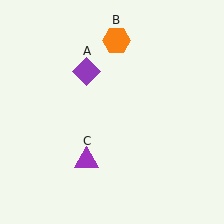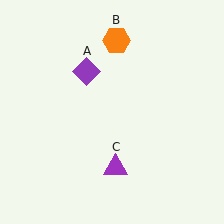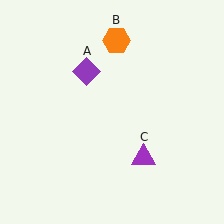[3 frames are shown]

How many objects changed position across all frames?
1 object changed position: purple triangle (object C).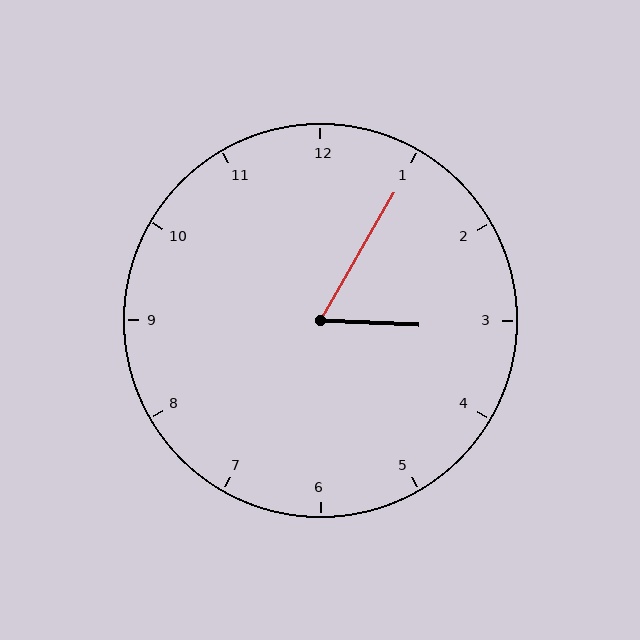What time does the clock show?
3:05.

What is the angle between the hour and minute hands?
Approximately 62 degrees.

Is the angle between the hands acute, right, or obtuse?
It is acute.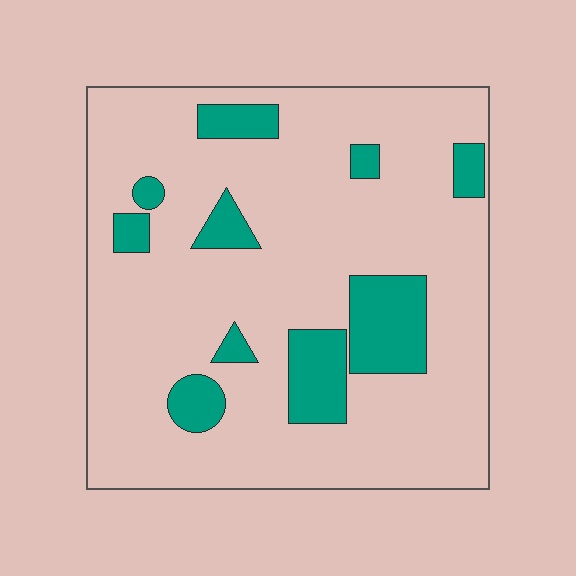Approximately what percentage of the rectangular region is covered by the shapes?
Approximately 15%.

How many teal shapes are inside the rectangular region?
10.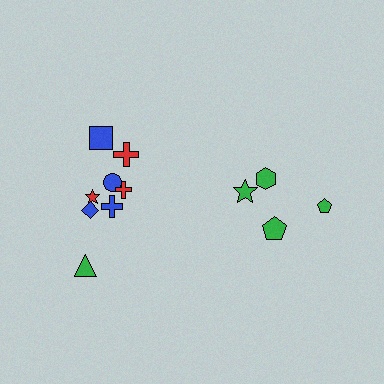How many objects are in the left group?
There are 8 objects.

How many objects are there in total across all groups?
There are 12 objects.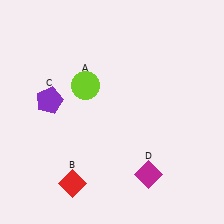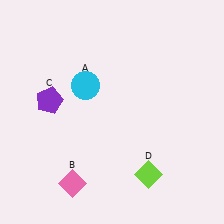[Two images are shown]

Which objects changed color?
A changed from lime to cyan. B changed from red to pink. D changed from magenta to lime.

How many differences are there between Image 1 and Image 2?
There are 3 differences between the two images.